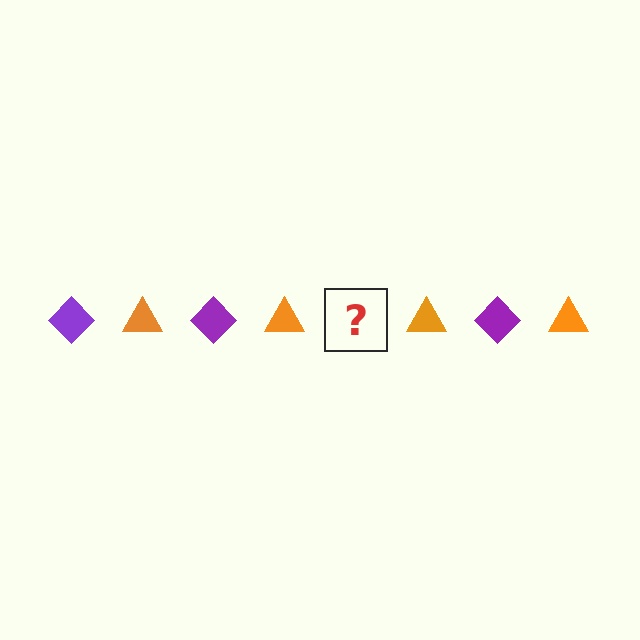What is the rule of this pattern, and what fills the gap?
The rule is that the pattern alternates between purple diamond and orange triangle. The gap should be filled with a purple diamond.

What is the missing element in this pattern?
The missing element is a purple diamond.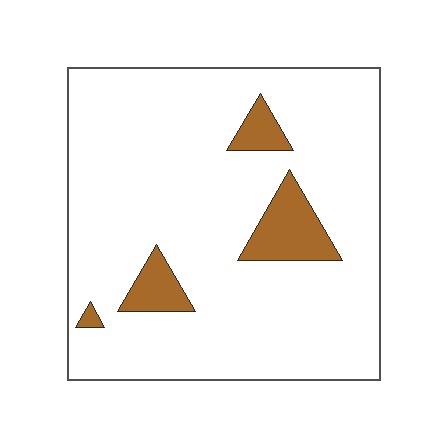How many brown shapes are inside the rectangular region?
4.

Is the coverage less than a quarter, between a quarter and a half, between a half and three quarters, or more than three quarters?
Less than a quarter.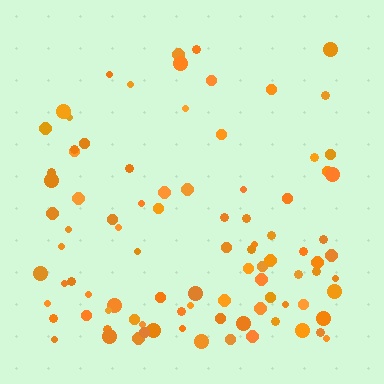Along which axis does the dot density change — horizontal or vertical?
Vertical.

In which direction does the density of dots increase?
From top to bottom, with the bottom side densest.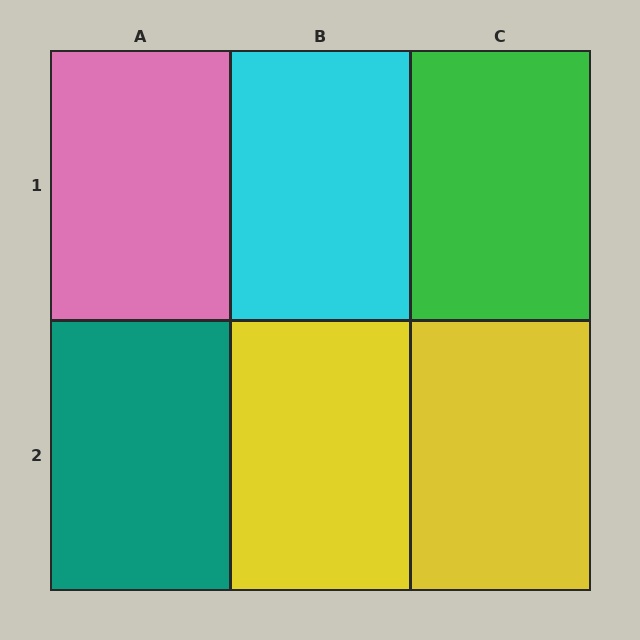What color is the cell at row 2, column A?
Teal.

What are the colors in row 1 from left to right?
Pink, cyan, green.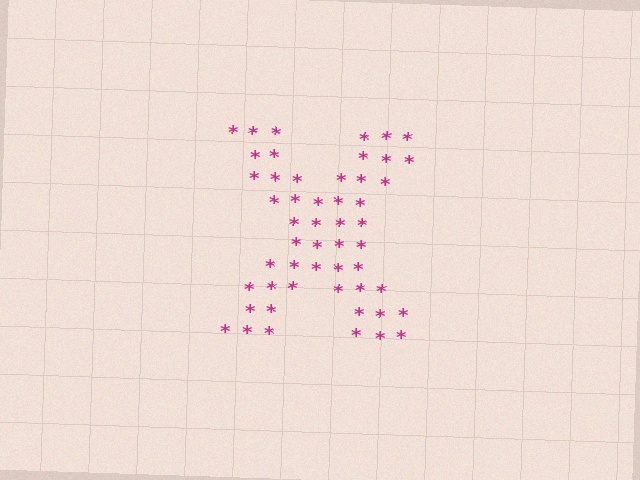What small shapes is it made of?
It is made of small asterisks.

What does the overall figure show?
The overall figure shows the letter X.